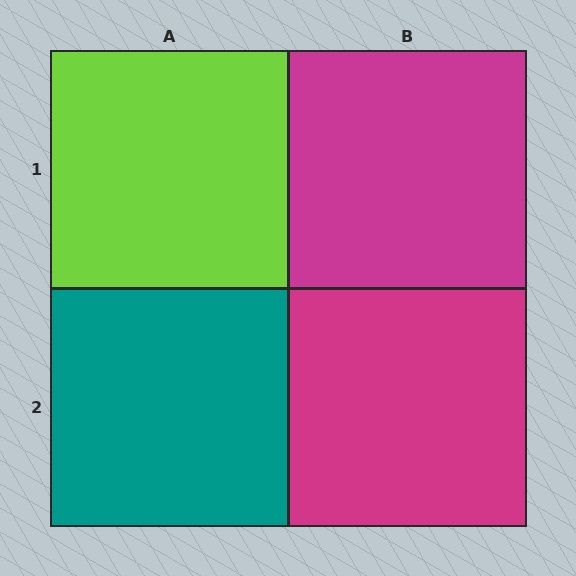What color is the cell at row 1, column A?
Lime.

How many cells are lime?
1 cell is lime.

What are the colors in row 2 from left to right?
Teal, magenta.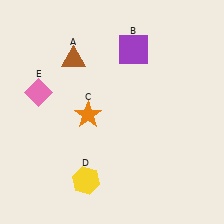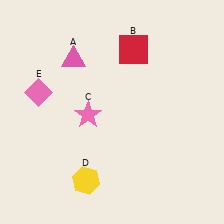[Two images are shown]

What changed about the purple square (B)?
In Image 1, B is purple. In Image 2, it changed to red.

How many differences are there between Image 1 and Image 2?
There are 3 differences between the two images.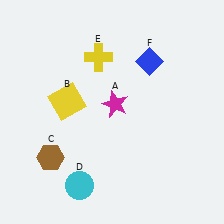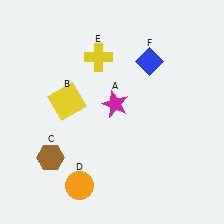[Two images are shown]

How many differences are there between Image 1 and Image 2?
There is 1 difference between the two images.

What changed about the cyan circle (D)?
In Image 1, D is cyan. In Image 2, it changed to orange.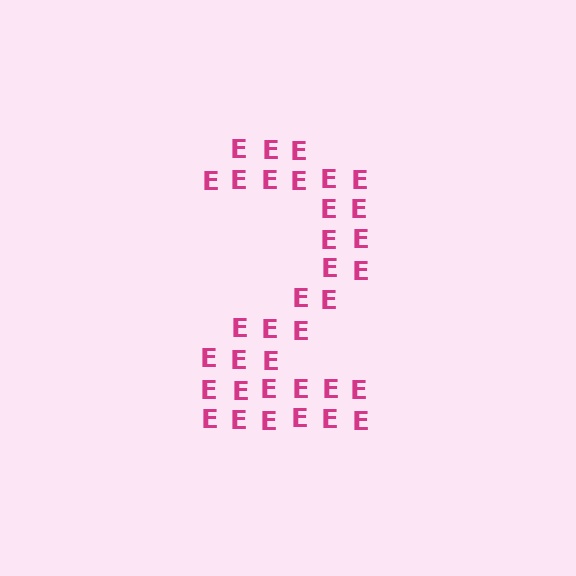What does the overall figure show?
The overall figure shows the digit 2.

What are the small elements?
The small elements are letter E's.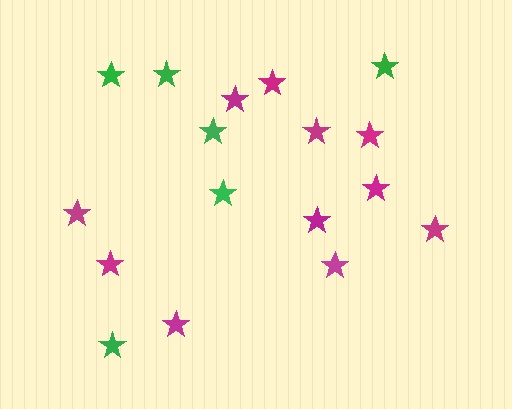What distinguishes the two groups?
There are 2 groups: one group of green stars (6) and one group of magenta stars (11).